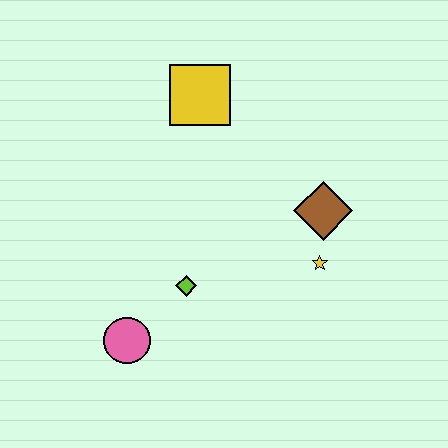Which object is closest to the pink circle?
The lime diamond is closest to the pink circle.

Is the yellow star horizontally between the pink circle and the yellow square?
No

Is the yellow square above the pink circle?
Yes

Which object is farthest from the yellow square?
The pink circle is farthest from the yellow square.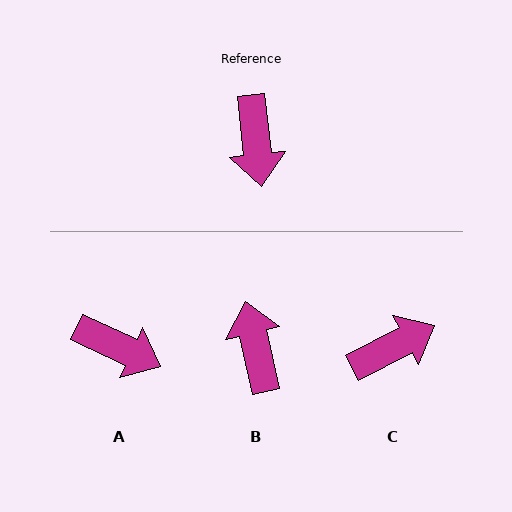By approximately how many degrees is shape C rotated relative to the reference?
Approximately 111 degrees counter-clockwise.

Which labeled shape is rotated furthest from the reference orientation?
B, about 173 degrees away.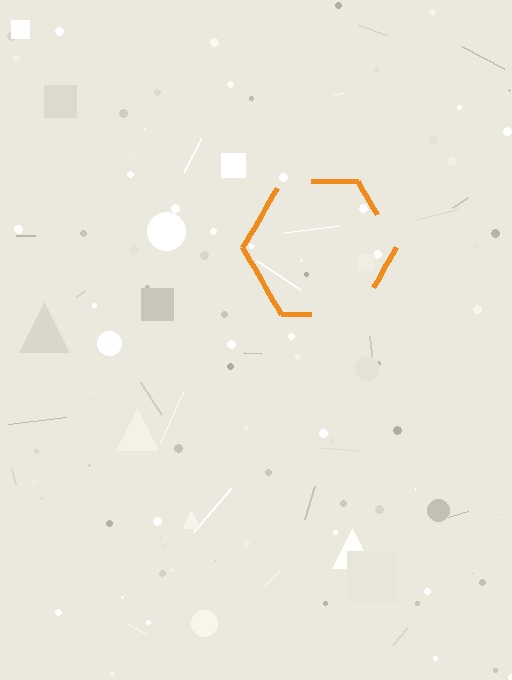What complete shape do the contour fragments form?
The contour fragments form a hexagon.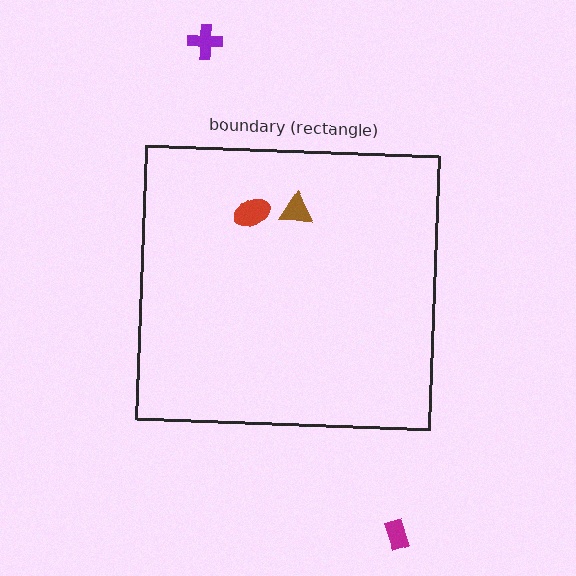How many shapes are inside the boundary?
2 inside, 2 outside.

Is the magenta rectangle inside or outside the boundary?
Outside.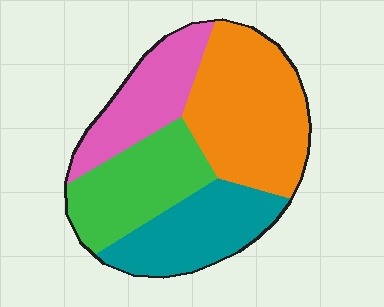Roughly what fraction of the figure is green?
Green takes up about one quarter (1/4) of the figure.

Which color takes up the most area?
Orange, at roughly 35%.